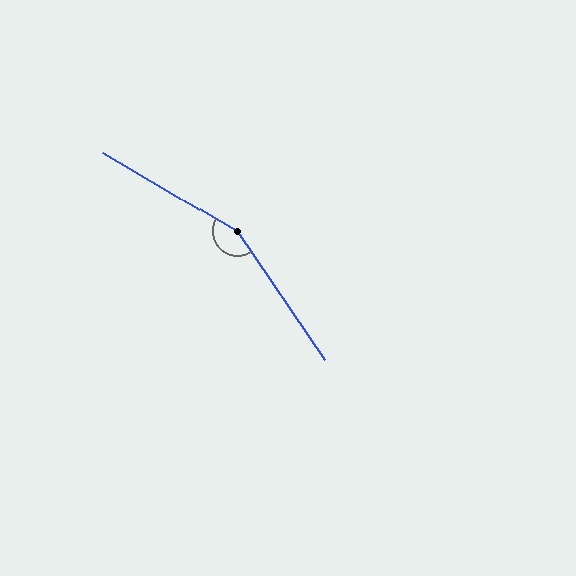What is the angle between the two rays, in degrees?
Approximately 155 degrees.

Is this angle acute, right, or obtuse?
It is obtuse.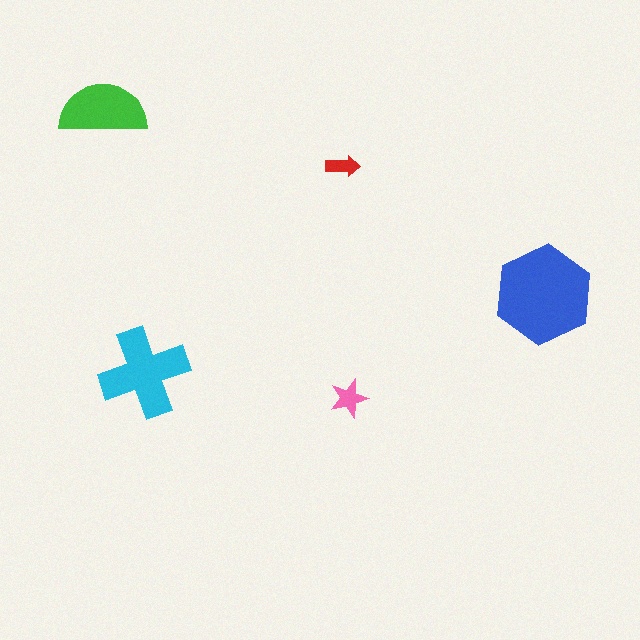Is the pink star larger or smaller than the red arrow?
Larger.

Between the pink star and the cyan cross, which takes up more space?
The cyan cross.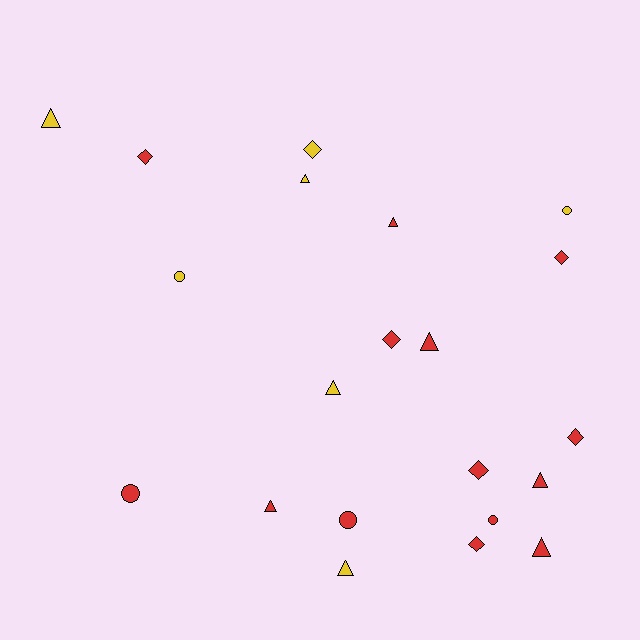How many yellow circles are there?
There are 2 yellow circles.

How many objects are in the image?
There are 21 objects.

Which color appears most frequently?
Red, with 14 objects.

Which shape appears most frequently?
Triangle, with 9 objects.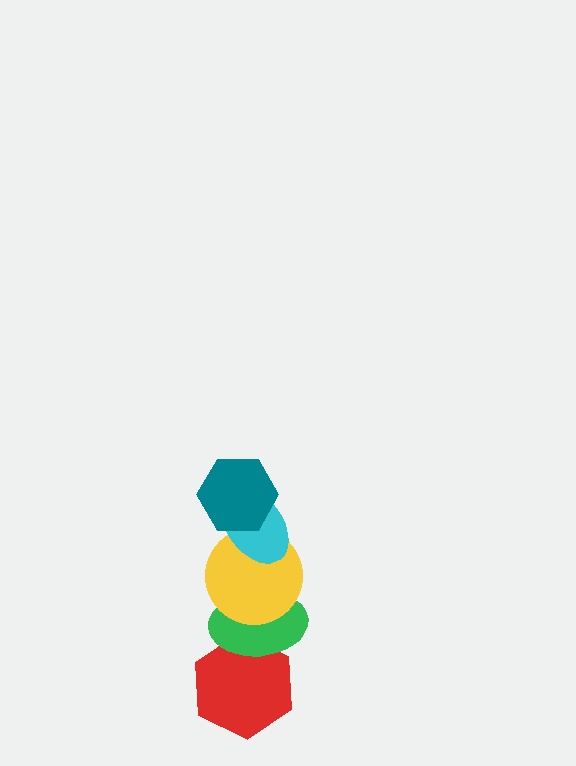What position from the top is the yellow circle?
The yellow circle is 3rd from the top.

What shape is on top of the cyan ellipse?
The teal hexagon is on top of the cyan ellipse.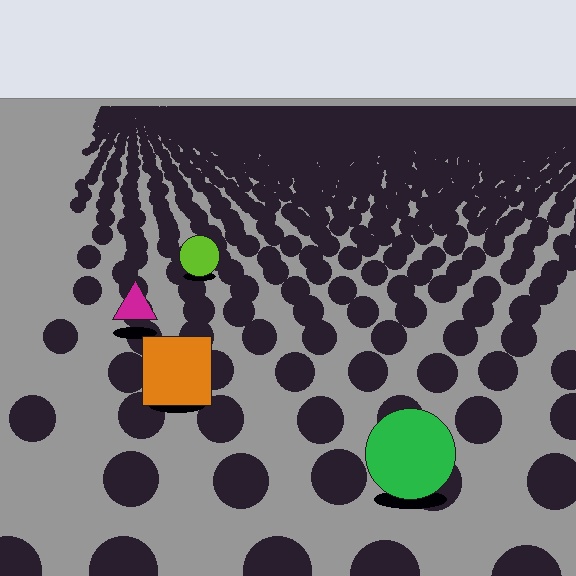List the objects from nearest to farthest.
From nearest to farthest: the green circle, the orange square, the magenta triangle, the lime circle.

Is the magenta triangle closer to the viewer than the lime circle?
Yes. The magenta triangle is closer — you can tell from the texture gradient: the ground texture is coarser near it.